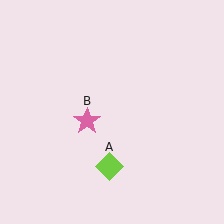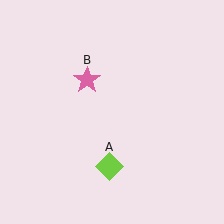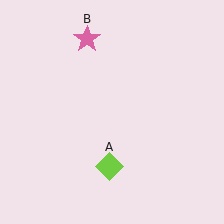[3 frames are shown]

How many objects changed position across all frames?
1 object changed position: pink star (object B).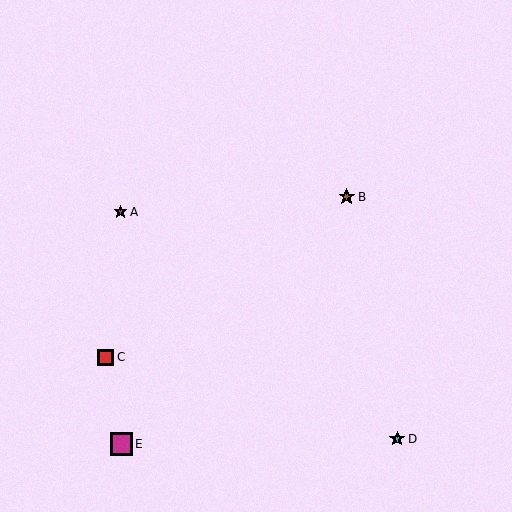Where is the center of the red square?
The center of the red square is at (106, 357).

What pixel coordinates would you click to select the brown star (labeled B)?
Click at (347, 197) to select the brown star B.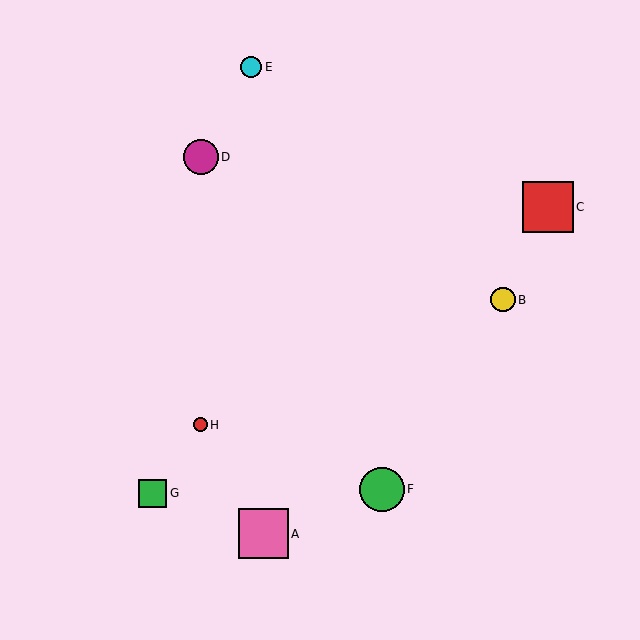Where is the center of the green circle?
The center of the green circle is at (382, 489).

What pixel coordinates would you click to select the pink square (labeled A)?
Click at (263, 534) to select the pink square A.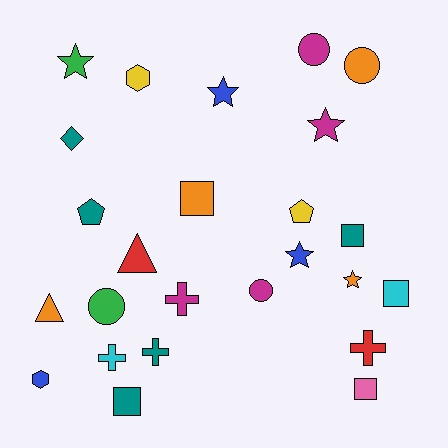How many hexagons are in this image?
There are 2 hexagons.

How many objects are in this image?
There are 25 objects.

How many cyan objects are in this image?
There are 2 cyan objects.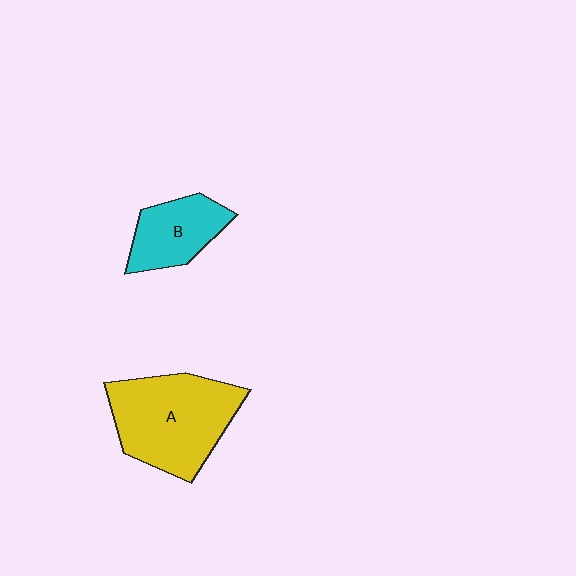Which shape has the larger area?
Shape A (yellow).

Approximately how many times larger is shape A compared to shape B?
Approximately 1.9 times.